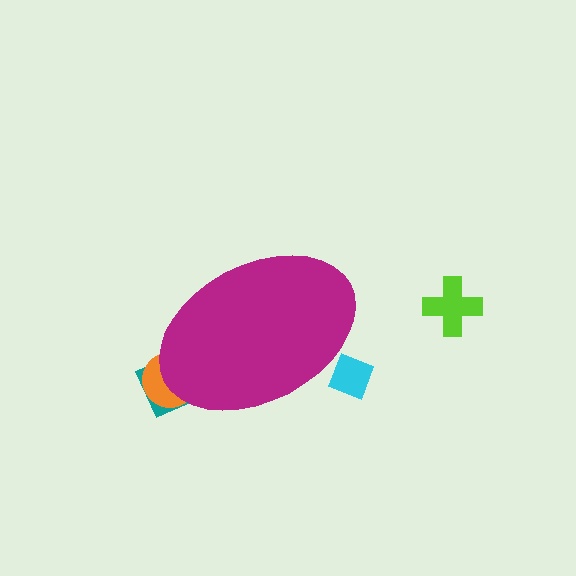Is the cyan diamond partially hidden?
Yes, the cyan diamond is partially hidden behind the magenta ellipse.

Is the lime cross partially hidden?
No, the lime cross is fully visible.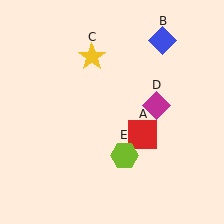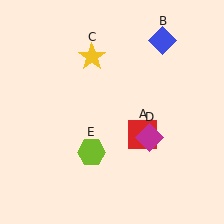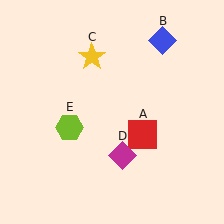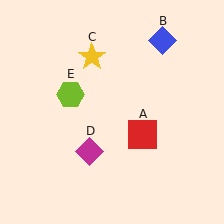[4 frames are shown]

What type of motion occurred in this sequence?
The magenta diamond (object D), lime hexagon (object E) rotated clockwise around the center of the scene.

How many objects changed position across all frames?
2 objects changed position: magenta diamond (object D), lime hexagon (object E).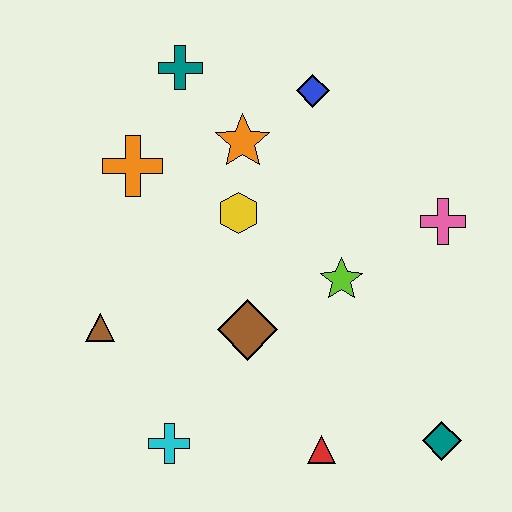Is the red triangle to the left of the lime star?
Yes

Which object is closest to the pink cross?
The lime star is closest to the pink cross.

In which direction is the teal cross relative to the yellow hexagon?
The teal cross is above the yellow hexagon.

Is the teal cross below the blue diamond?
No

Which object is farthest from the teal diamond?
The teal cross is farthest from the teal diamond.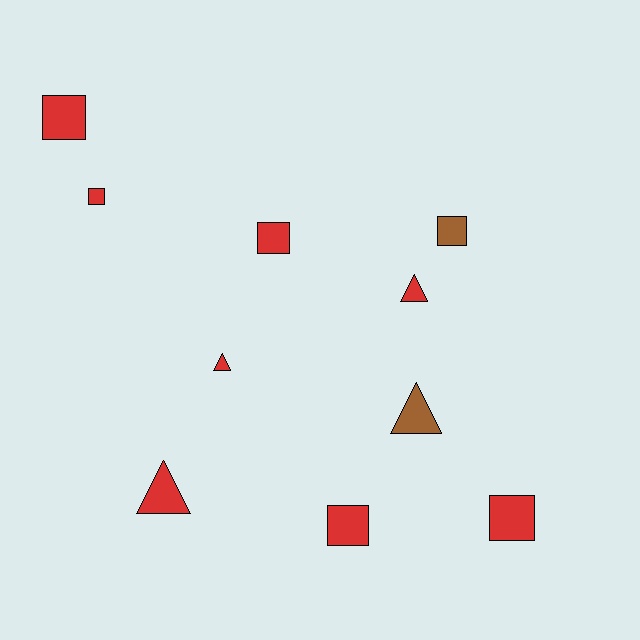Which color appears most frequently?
Red, with 8 objects.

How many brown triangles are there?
There is 1 brown triangle.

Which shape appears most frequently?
Square, with 6 objects.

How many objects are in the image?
There are 10 objects.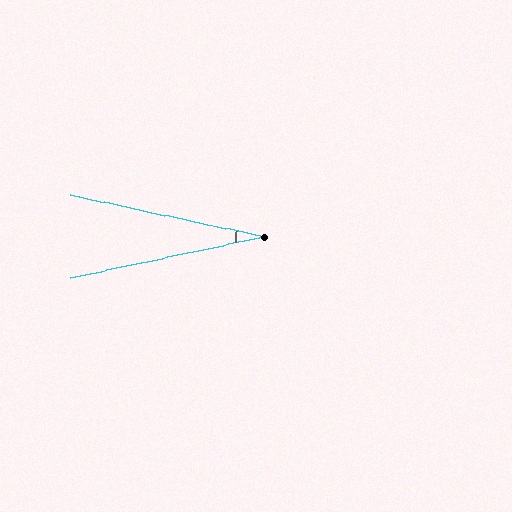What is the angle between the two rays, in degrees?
Approximately 24 degrees.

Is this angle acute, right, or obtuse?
It is acute.